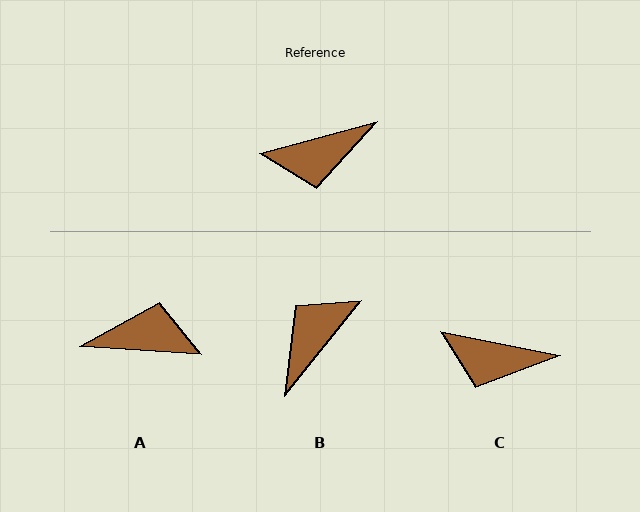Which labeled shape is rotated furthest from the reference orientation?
A, about 161 degrees away.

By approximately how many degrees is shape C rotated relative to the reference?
Approximately 26 degrees clockwise.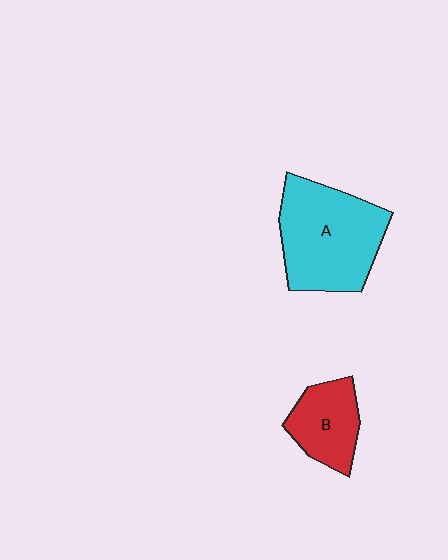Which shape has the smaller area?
Shape B (red).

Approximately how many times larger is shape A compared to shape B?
Approximately 1.9 times.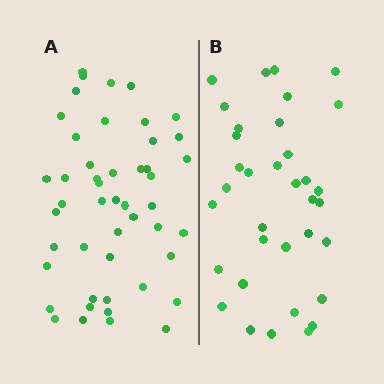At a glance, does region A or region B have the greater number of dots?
Region A (the left region) has more dots.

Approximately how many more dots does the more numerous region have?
Region A has approximately 15 more dots than region B.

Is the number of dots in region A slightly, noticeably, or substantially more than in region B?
Region A has noticeably more, but not dramatically so. The ratio is roughly 1.4 to 1.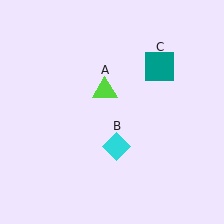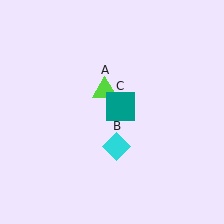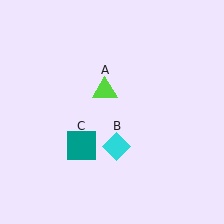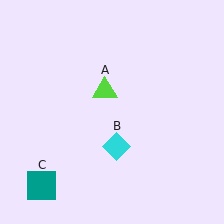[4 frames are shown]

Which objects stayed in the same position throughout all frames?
Lime triangle (object A) and cyan diamond (object B) remained stationary.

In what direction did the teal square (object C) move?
The teal square (object C) moved down and to the left.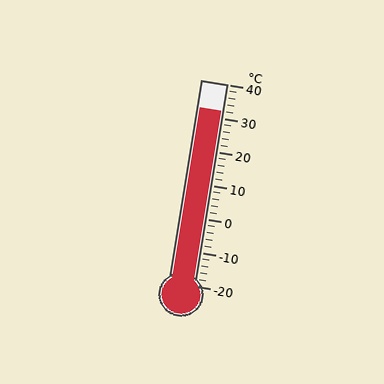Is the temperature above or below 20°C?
The temperature is above 20°C.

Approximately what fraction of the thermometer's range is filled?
The thermometer is filled to approximately 85% of its range.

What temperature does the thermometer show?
The thermometer shows approximately 32°C.